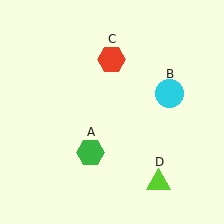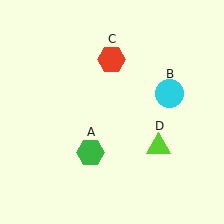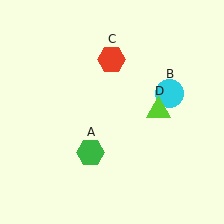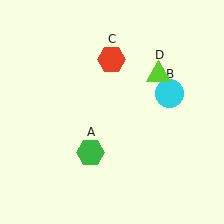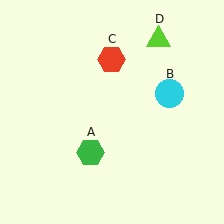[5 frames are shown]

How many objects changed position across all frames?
1 object changed position: lime triangle (object D).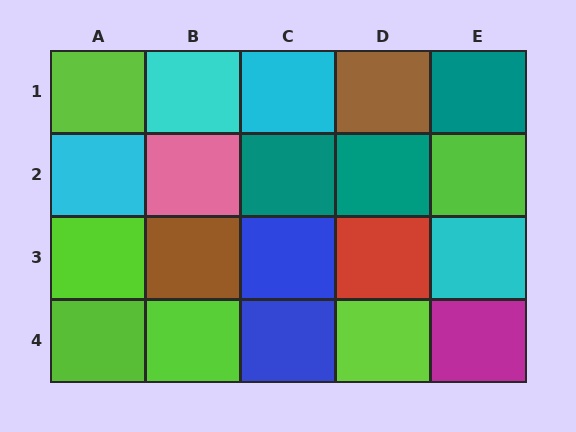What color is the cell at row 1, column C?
Cyan.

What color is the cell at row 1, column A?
Lime.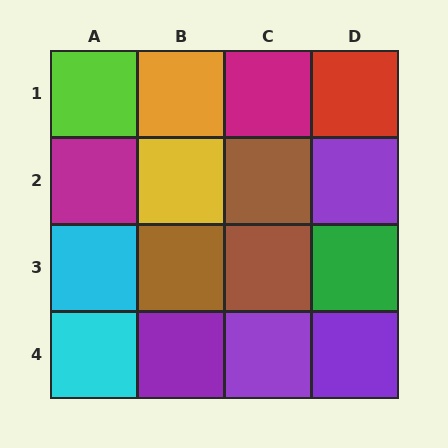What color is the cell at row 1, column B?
Orange.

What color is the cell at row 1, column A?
Lime.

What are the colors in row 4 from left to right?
Cyan, purple, purple, purple.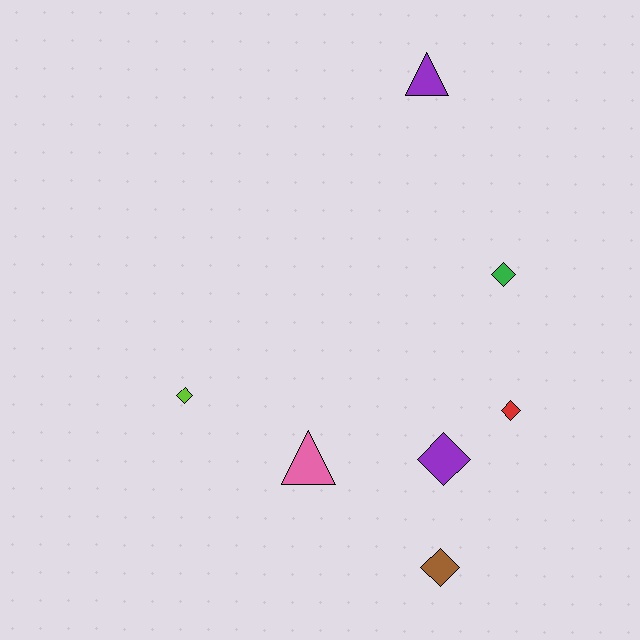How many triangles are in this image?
There are 2 triangles.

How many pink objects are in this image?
There is 1 pink object.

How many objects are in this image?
There are 7 objects.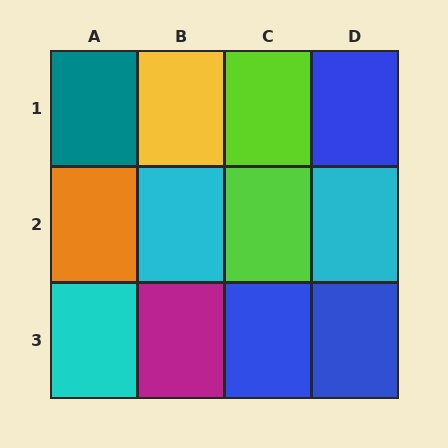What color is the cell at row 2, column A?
Orange.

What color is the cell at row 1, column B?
Yellow.